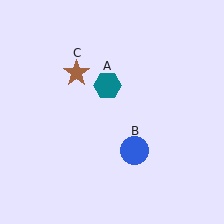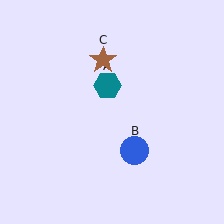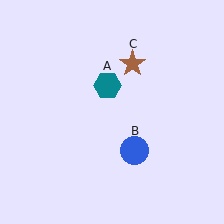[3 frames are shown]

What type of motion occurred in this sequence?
The brown star (object C) rotated clockwise around the center of the scene.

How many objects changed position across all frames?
1 object changed position: brown star (object C).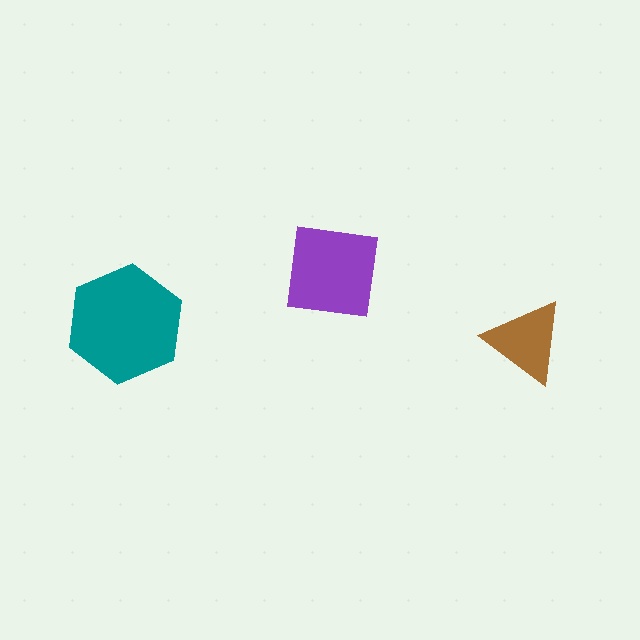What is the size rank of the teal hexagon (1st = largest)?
1st.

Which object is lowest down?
The brown triangle is bottommost.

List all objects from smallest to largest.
The brown triangle, the purple square, the teal hexagon.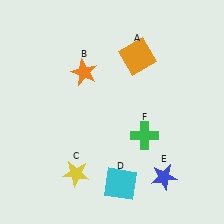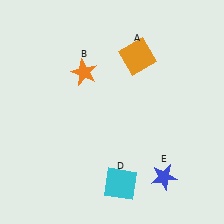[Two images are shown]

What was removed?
The green cross (F), the yellow star (C) were removed in Image 2.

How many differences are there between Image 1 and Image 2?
There are 2 differences between the two images.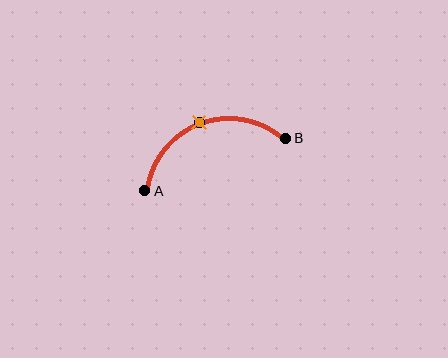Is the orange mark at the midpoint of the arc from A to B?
Yes. The orange mark lies on the arc at equal arc-length from both A and B — it is the arc midpoint.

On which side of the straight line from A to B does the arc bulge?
The arc bulges above the straight line connecting A and B.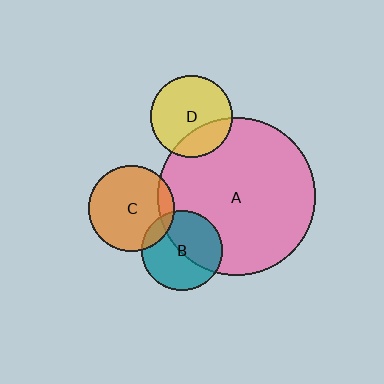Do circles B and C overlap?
Yes.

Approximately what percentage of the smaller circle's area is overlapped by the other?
Approximately 10%.